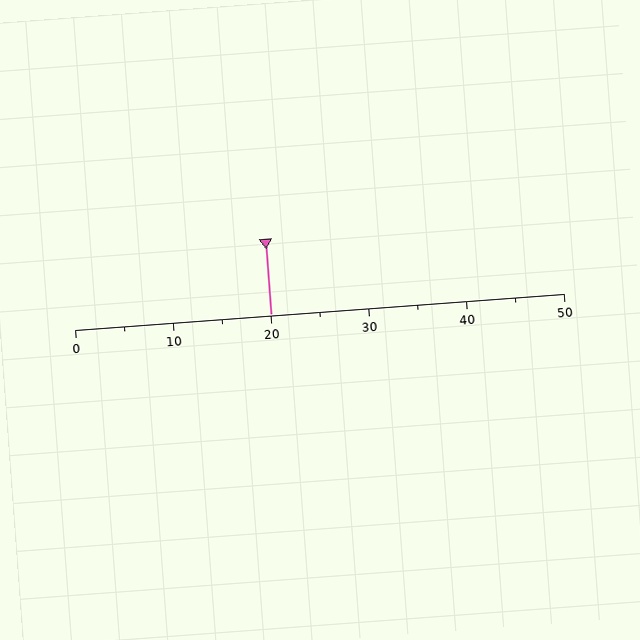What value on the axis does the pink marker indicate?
The marker indicates approximately 20.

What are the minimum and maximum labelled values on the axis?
The axis runs from 0 to 50.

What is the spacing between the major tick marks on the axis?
The major ticks are spaced 10 apart.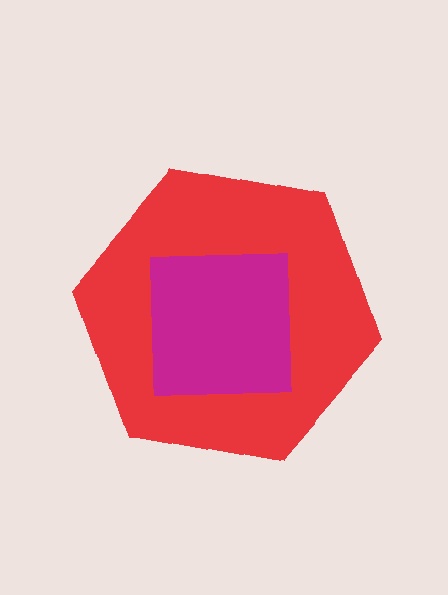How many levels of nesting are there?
2.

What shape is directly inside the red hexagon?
The magenta square.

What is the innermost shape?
The magenta square.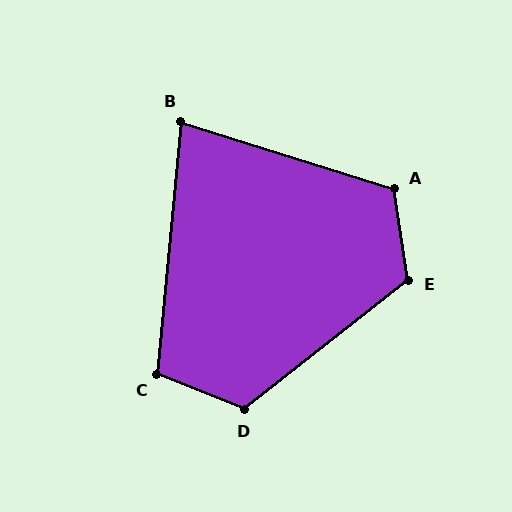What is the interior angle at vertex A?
Approximately 116 degrees (obtuse).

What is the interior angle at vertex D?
Approximately 120 degrees (obtuse).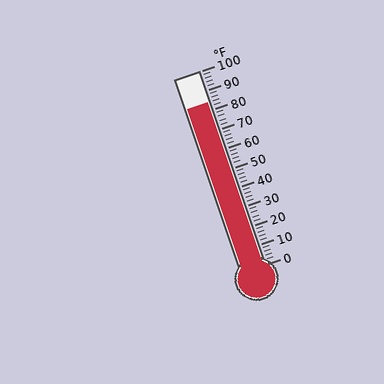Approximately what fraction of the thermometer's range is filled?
The thermometer is filled to approximately 85% of its range.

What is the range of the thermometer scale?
The thermometer scale ranges from 0°F to 100°F.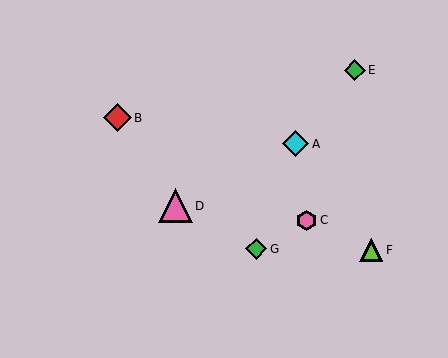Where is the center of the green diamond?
The center of the green diamond is at (355, 70).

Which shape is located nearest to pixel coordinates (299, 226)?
The pink hexagon (labeled C) at (307, 220) is nearest to that location.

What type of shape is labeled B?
Shape B is a red diamond.